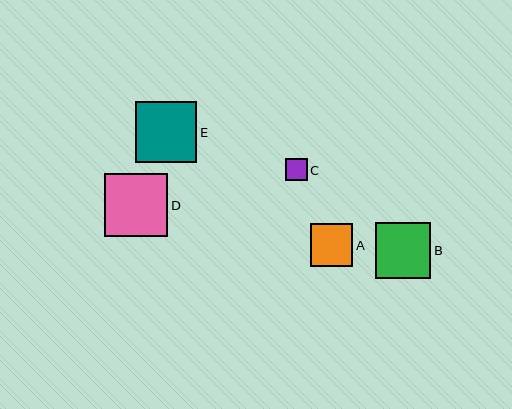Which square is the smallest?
Square C is the smallest with a size of approximately 22 pixels.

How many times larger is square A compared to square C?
Square A is approximately 2.0 times the size of square C.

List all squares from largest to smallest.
From largest to smallest: D, E, B, A, C.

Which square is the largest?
Square D is the largest with a size of approximately 63 pixels.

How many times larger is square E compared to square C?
Square E is approximately 2.8 times the size of square C.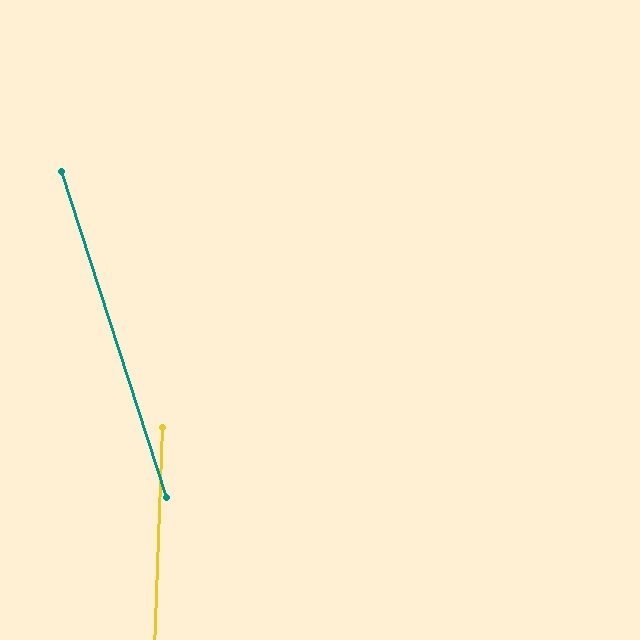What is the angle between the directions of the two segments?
Approximately 20 degrees.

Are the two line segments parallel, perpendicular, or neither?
Neither parallel nor perpendicular — they differ by about 20°.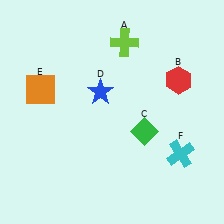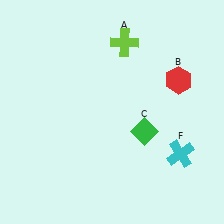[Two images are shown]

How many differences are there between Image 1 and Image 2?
There are 2 differences between the two images.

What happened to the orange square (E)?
The orange square (E) was removed in Image 2. It was in the top-left area of Image 1.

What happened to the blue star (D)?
The blue star (D) was removed in Image 2. It was in the top-left area of Image 1.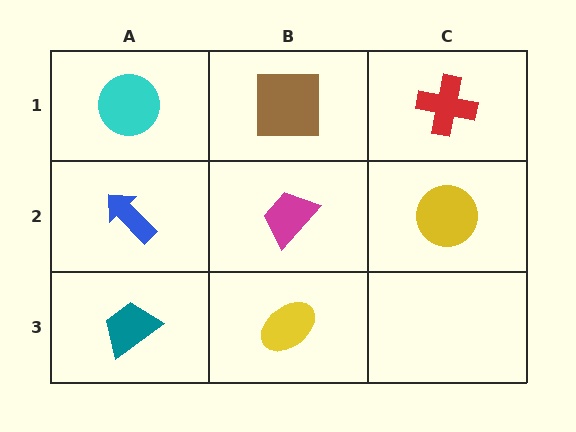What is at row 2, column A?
A blue arrow.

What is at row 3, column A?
A teal trapezoid.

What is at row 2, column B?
A magenta trapezoid.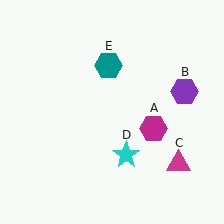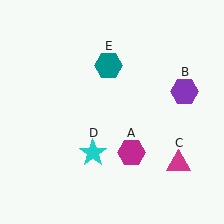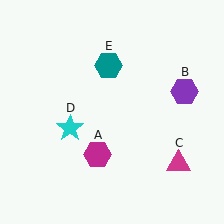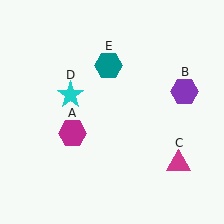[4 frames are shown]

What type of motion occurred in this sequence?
The magenta hexagon (object A), cyan star (object D) rotated clockwise around the center of the scene.